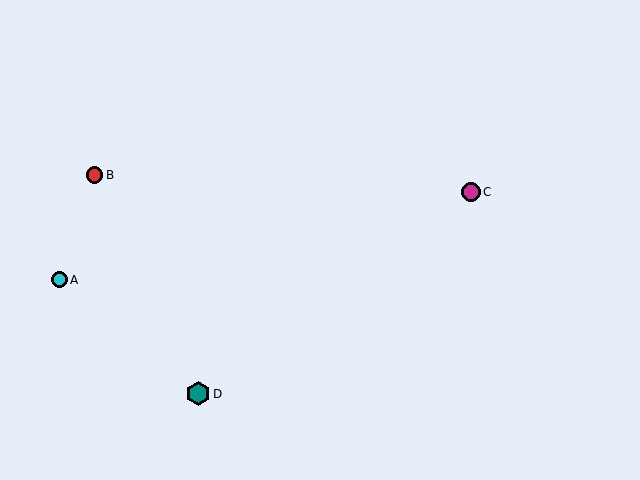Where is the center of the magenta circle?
The center of the magenta circle is at (471, 192).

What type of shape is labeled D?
Shape D is a teal hexagon.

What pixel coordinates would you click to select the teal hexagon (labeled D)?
Click at (198, 394) to select the teal hexagon D.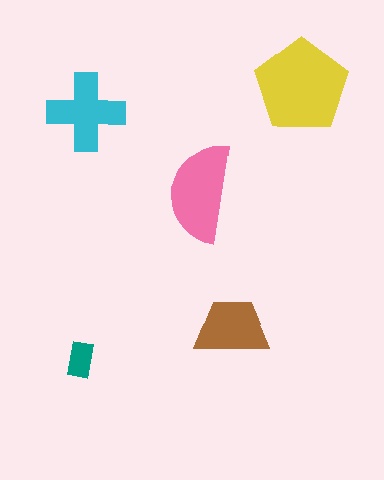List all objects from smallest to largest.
The teal rectangle, the brown trapezoid, the cyan cross, the pink semicircle, the yellow pentagon.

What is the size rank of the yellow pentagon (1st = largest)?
1st.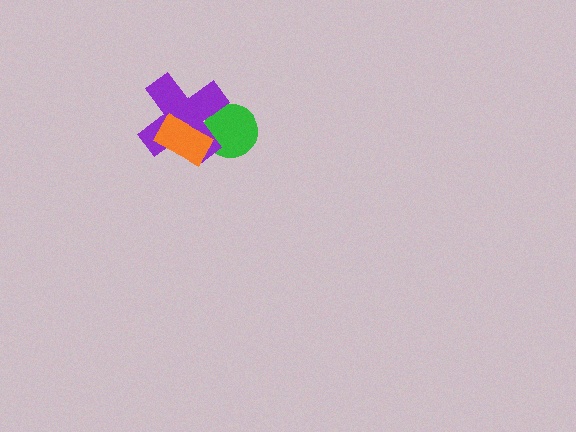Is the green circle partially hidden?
Yes, it is partially covered by another shape.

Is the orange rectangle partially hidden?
No, no other shape covers it.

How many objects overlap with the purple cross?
2 objects overlap with the purple cross.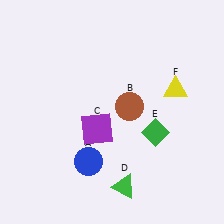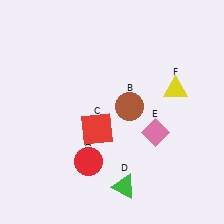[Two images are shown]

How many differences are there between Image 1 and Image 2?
There are 3 differences between the two images.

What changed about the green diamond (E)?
In Image 1, E is green. In Image 2, it changed to pink.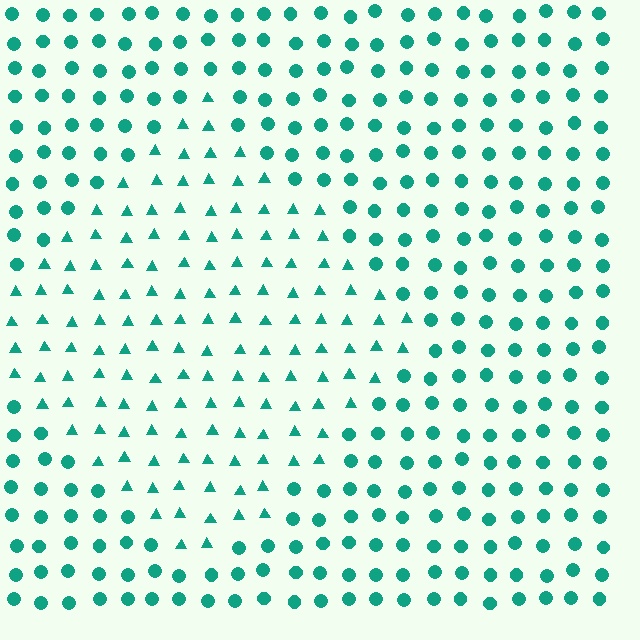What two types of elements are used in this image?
The image uses triangles inside the diamond region and circles outside it.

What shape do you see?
I see a diamond.